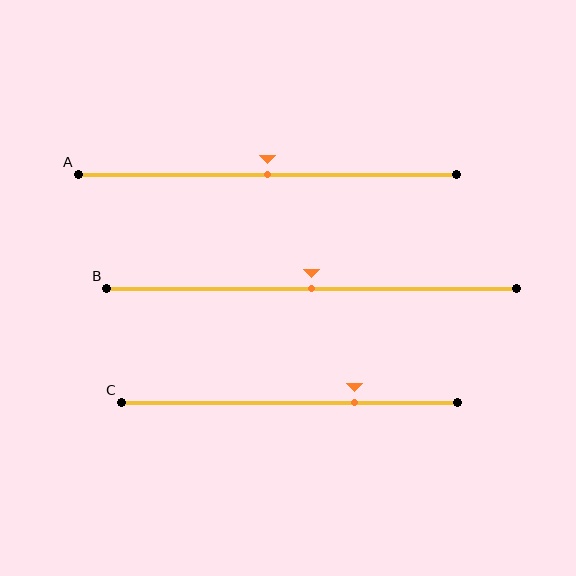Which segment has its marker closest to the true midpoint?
Segment A has its marker closest to the true midpoint.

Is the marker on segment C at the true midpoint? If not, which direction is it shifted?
No, the marker on segment C is shifted to the right by about 20% of the segment length.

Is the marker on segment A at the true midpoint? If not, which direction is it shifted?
Yes, the marker on segment A is at the true midpoint.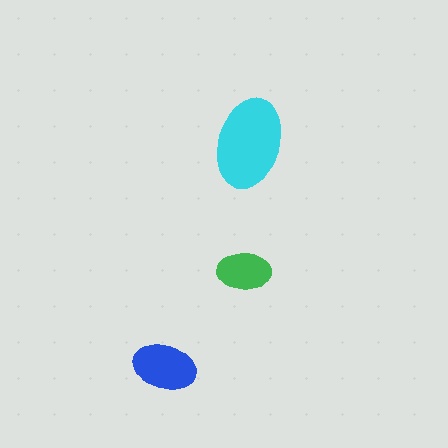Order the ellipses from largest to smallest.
the cyan one, the blue one, the green one.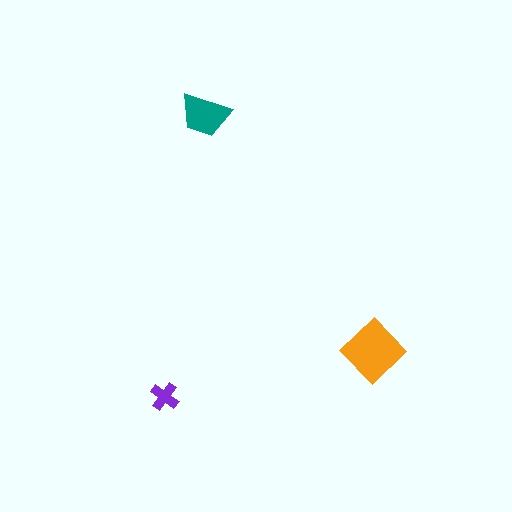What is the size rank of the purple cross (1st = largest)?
3rd.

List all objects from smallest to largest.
The purple cross, the teal trapezoid, the orange diamond.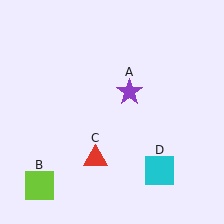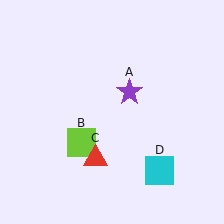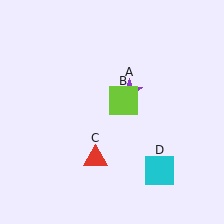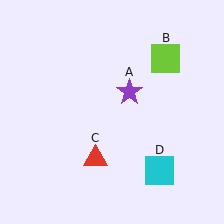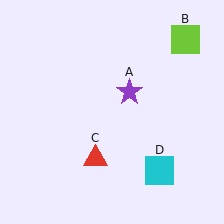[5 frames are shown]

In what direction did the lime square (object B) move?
The lime square (object B) moved up and to the right.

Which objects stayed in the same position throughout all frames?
Purple star (object A) and red triangle (object C) and cyan square (object D) remained stationary.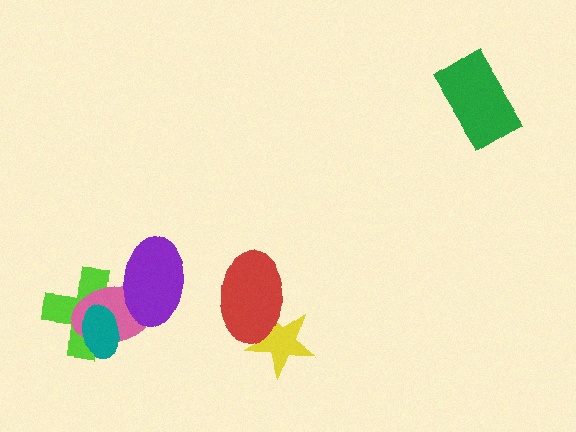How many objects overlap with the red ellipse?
1 object overlaps with the red ellipse.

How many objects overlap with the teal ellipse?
2 objects overlap with the teal ellipse.